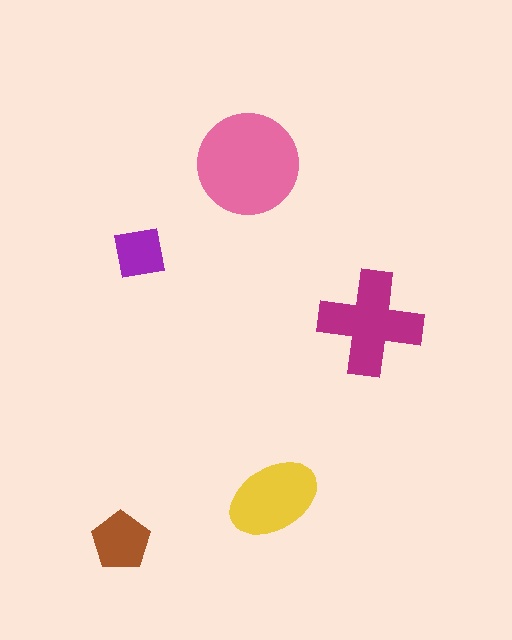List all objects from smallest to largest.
The purple square, the brown pentagon, the yellow ellipse, the magenta cross, the pink circle.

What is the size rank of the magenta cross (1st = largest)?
2nd.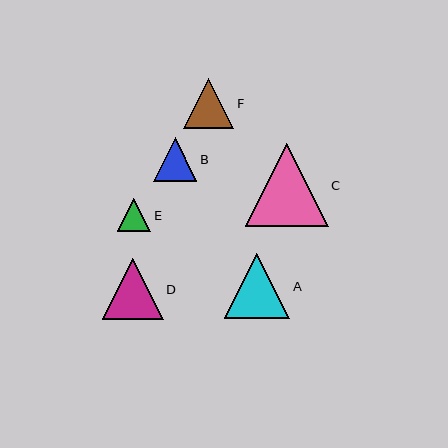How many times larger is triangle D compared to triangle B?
Triangle D is approximately 1.4 times the size of triangle B.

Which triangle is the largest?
Triangle C is the largest with a size of approximately 83 pixels.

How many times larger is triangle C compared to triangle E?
Triangle C is approximately 2.5 times the size of triangle E.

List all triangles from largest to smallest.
From largest to smallest: C, A, D, F, B, E.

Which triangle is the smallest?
Triangle E is the smallest with a size of approximately 34 pixels.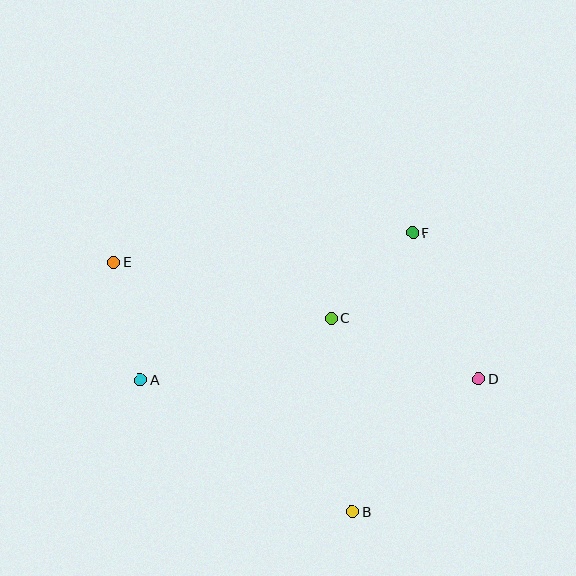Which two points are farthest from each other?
Points D and E are farthest from each other.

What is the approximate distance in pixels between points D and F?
The distance between D and F is approximately 160 pixels.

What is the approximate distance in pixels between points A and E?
The distance between A and E is approximately 121 pixels.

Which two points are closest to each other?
Points C and F are closest to each other.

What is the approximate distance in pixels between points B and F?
The distance between B and F is approximately 285 pixels.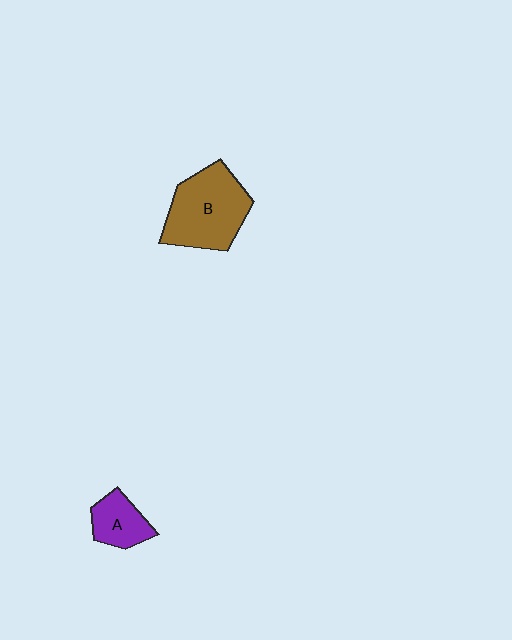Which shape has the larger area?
Shape B (brown).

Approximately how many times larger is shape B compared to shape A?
Approximately 2.2 times.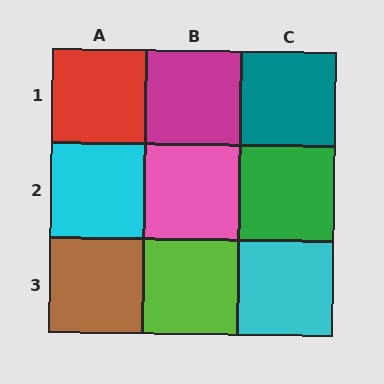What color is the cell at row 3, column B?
Lime.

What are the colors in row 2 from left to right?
Cyan, pink, green.